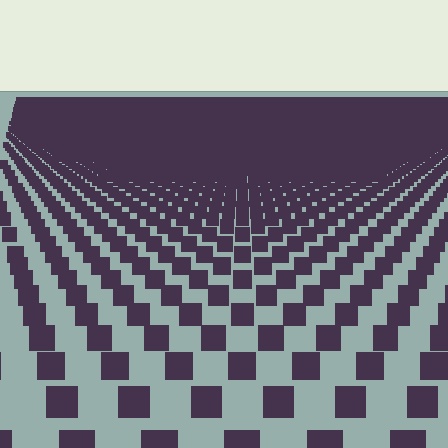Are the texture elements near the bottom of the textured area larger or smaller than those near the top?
Larger. Near the bottom, elements are closer to the viewer and appear at a bigger on-screen size.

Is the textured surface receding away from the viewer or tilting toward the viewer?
The surface is receding away from the viewer. Texture elements get smaller and denser toward the top.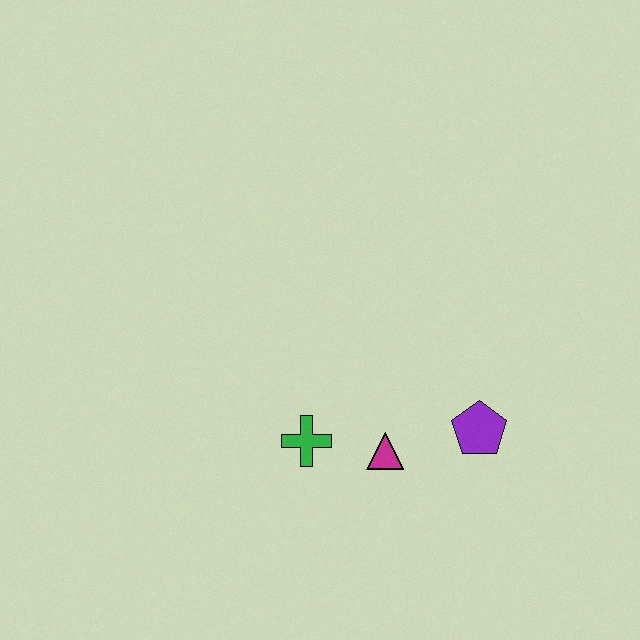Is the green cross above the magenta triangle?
Yes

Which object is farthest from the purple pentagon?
The green cross is farthest from the purple pentagon.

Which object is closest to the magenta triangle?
The green cross is closest to the magenta triangle.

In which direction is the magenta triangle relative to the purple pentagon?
The magenta triangle is to the left of the purple pentagon.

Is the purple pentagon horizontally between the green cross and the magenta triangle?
No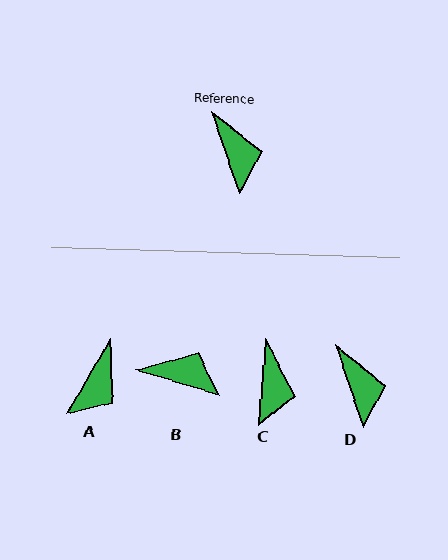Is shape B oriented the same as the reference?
No, it is off by about 54 degrees.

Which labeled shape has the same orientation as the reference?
D.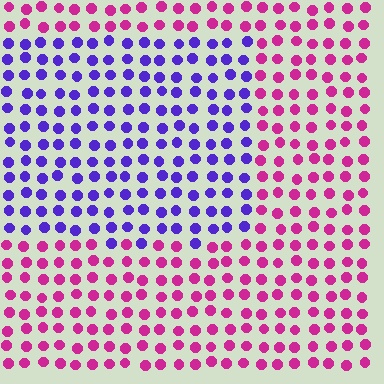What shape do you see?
I see a rectangle.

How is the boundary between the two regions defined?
The boundary is defined purely by a slight shift in hue (about 65 degrees). Spacing, size, and orientation are identical on both sides.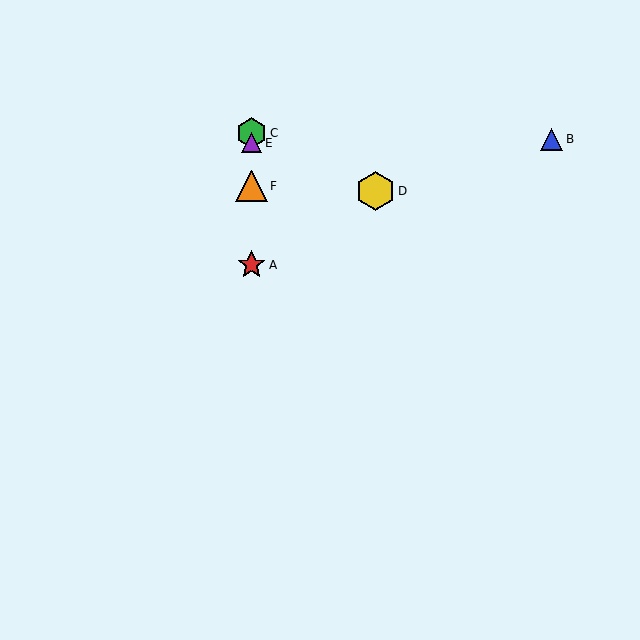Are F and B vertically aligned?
No, F is at x≈252 and B is at x≈552.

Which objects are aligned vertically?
Objects A, C, E, F are aligned vertically.